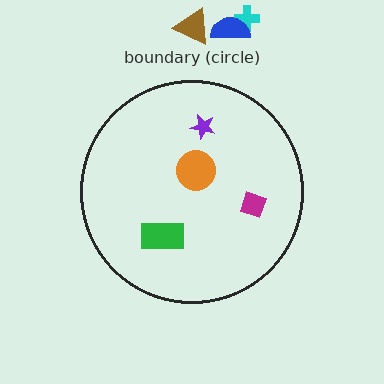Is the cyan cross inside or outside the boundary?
Outside.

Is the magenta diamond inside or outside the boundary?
Inside.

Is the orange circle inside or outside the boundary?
Inside.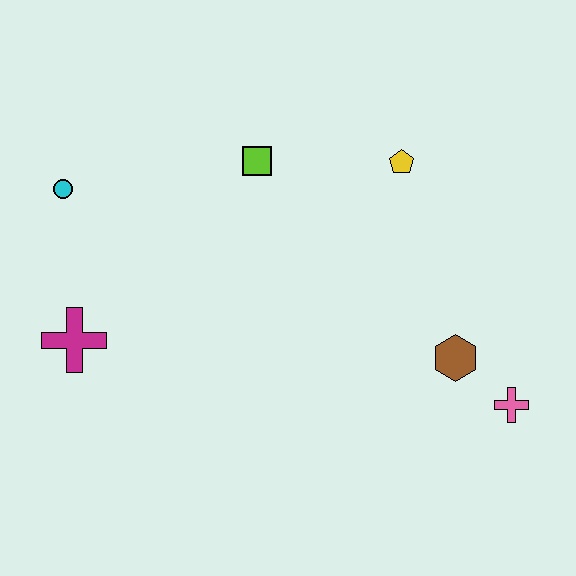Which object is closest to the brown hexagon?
The pink cross is closest to the brown hexagon.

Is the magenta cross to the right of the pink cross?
No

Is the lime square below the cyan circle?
No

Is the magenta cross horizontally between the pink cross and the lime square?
No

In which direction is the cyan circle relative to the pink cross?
The cyan circle is to the left of the pink cross.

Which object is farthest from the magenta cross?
The pink cross is farthest from the magenta cross.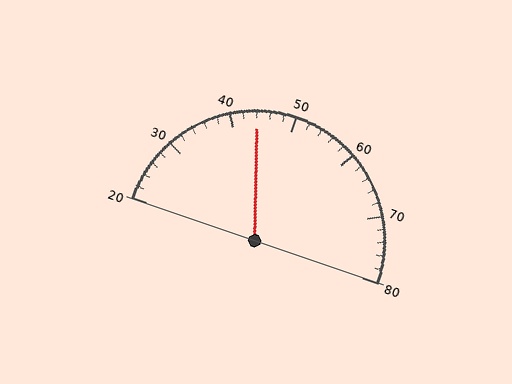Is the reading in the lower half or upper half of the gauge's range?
The reading is in the lower half of the range (20 to 80).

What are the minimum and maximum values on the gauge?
The gauge ranges from 20 to 80.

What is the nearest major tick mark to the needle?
The nearest major tick mark is 40.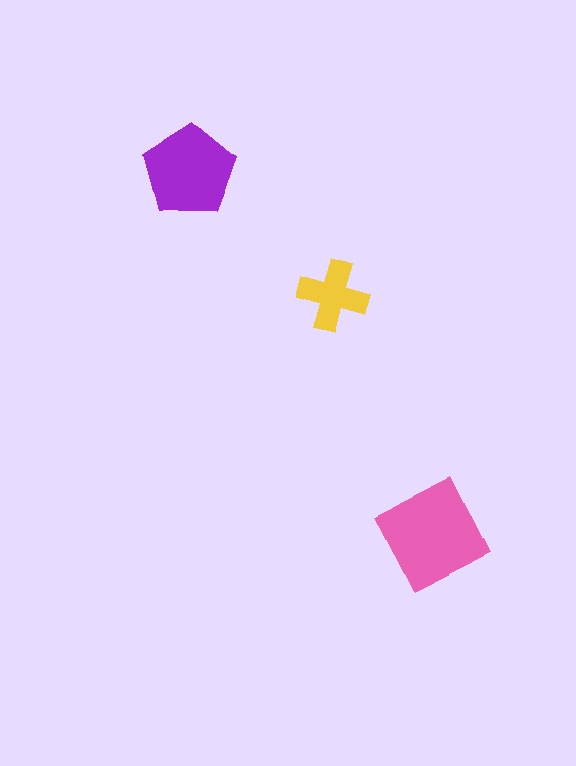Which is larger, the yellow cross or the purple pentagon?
The purple pentagon.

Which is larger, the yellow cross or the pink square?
The pink square.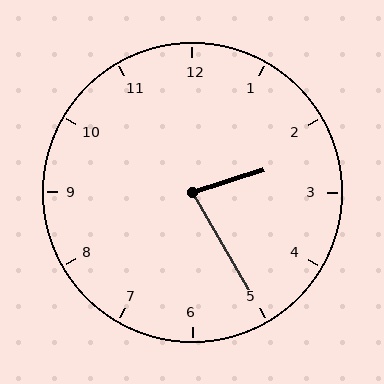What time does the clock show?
2:25.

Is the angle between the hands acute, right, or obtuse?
It is acute.